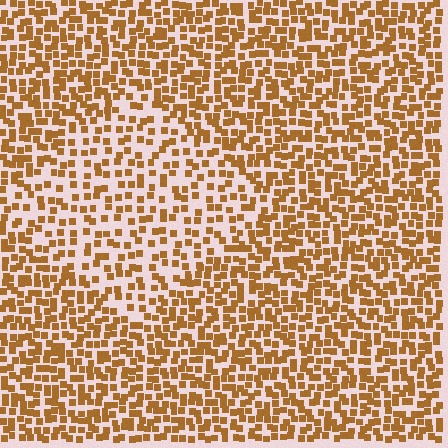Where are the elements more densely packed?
The elements are more densely packed outside the diamond boundary.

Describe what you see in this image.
The image contains small brown elements arranged at two different densities. A diamond-shaped region is visible where the elements are less densely packed than the surrounding area.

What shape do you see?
I see a diamond.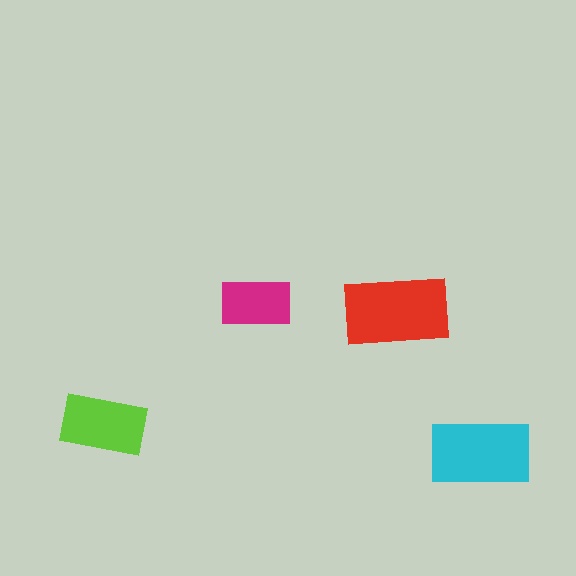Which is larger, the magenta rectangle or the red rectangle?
The red one.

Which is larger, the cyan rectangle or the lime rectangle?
The cyan one.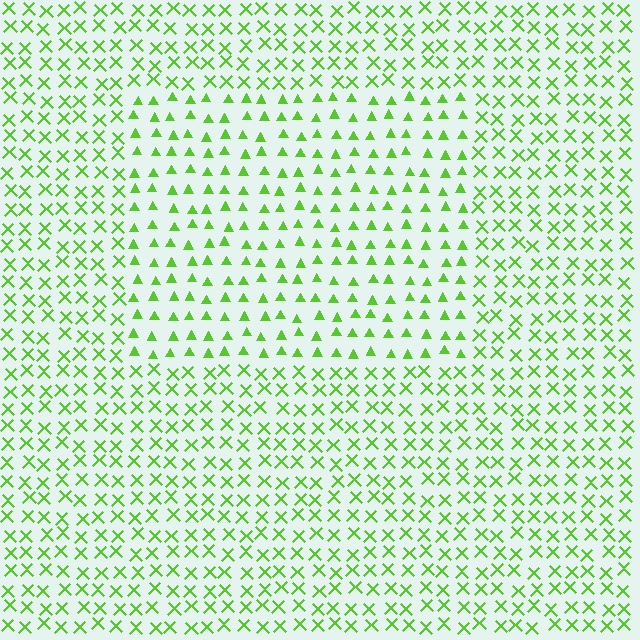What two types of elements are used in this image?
The image uses triangles inside the rectangle region and X marks outside it.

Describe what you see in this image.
The image is filled with small lime elements arranged in a uniform grid. A rectangle-shaped region contains triangles, while the surrounding area contains X marks. The boundary is defined purely by the change in element shape.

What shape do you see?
I see a rectangle.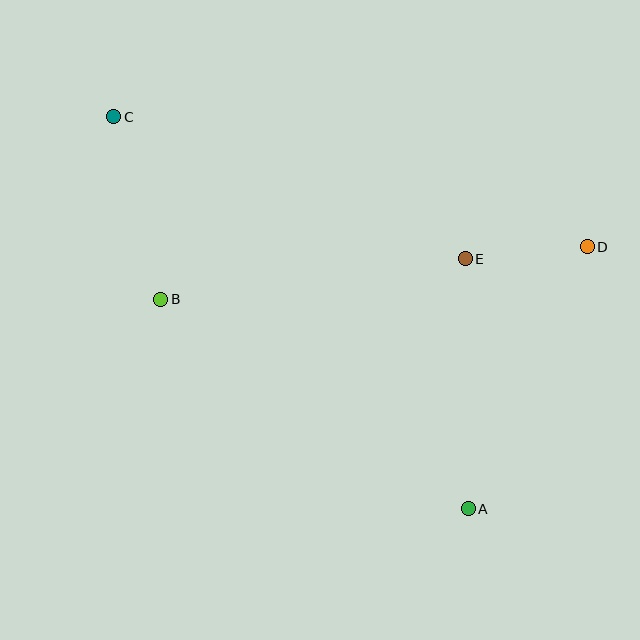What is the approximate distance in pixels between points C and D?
The distance between C and D is approximately 491 pixels.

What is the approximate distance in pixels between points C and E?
The distance between C and E is approximately 379 pixels.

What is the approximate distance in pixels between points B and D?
The distance between B and D is approximately 430 pixels.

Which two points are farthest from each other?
Points A and C are farthest from each other.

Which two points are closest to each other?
Points D and E are closest to each other.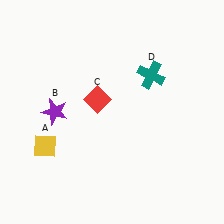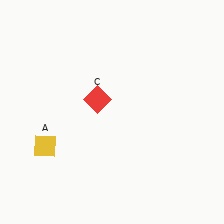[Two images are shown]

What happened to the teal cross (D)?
The teal cross (D) was removed in Image 2. It was in the top-right area of Image 1.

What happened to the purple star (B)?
The purple star (B) was removed in Image 2. It was in the top-left area of Image 1.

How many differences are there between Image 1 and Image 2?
There are 2 differences between the two images.